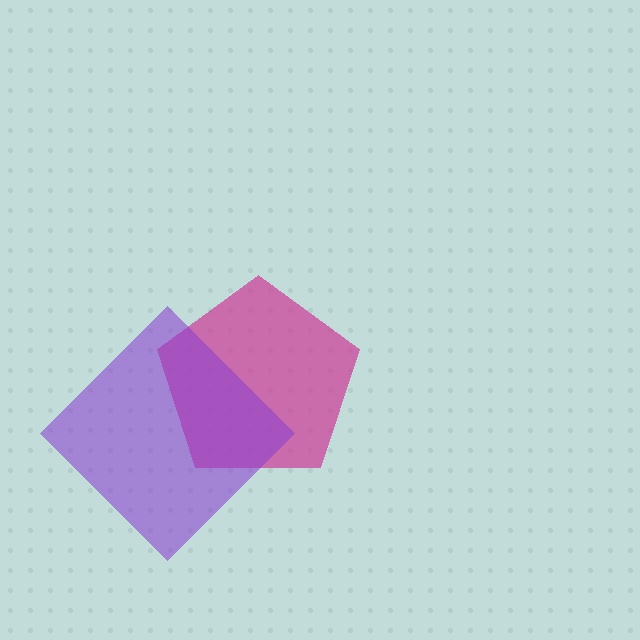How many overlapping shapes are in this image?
There are 2 overlapping shapes in the image.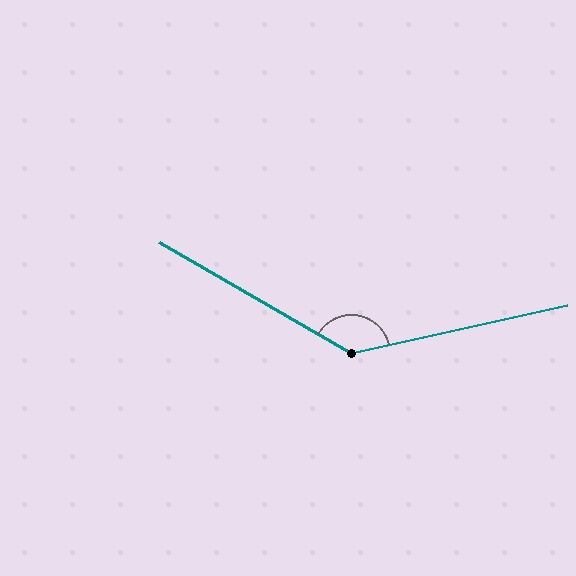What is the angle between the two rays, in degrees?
Approximately 137 degrees.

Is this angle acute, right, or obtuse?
It is obtuse.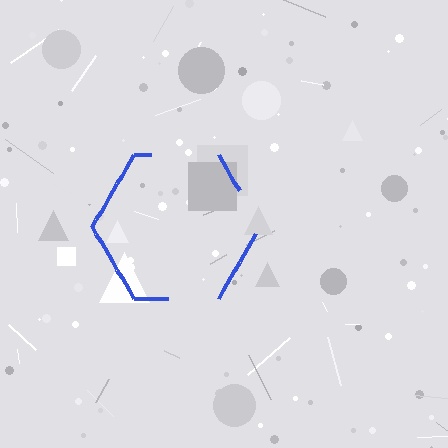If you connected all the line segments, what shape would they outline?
They would outline a hexagon.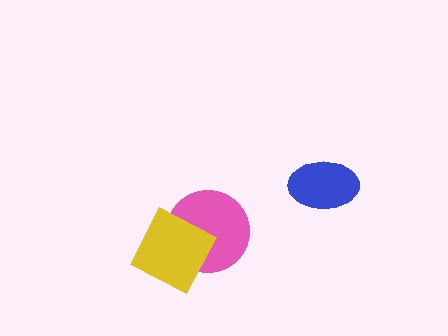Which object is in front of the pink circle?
The yellow diamond is in front of the pink circle.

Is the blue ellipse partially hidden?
No, no other shape covers it.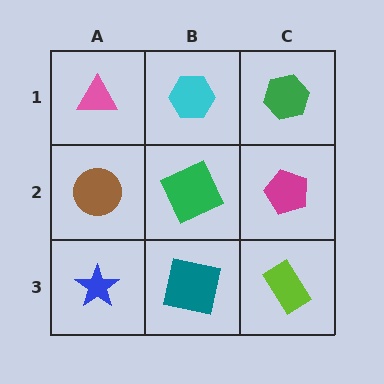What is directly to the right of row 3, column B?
A lime rectangle.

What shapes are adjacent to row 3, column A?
A brown circle (row 2, column A), a teal square (row 3, column B).